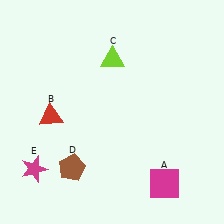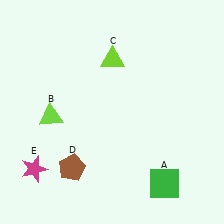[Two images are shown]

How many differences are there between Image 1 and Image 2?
There are 2 differences between the two images.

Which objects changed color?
A changed from magenta to green. B changed from red to lime.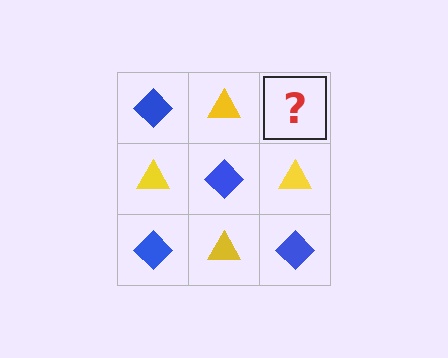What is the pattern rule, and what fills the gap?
The rule is that it alternates blue diamond and yellow triangle in a checkerboard pattern. The gap should be filled with a blue diamond.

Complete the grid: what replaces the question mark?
The question mark should be replaced with a blue diamond.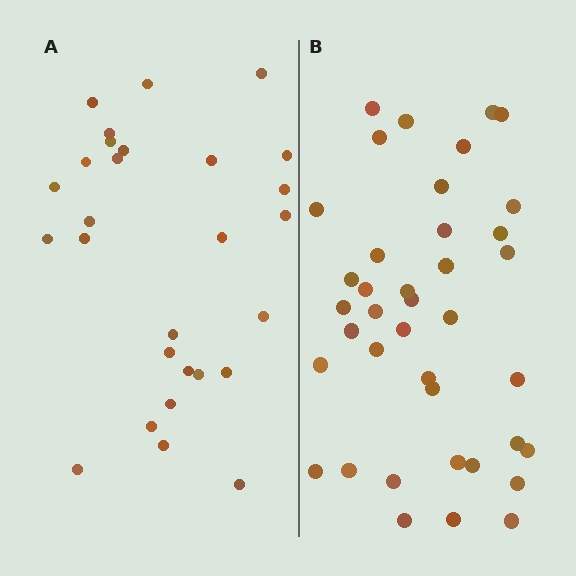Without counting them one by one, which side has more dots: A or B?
Region B (the right region) has more dots.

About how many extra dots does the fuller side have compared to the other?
Region B has roughly 12 or so more dots than region A.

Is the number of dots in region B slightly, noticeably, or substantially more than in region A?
Region B has noticeably more, but not dramatically so. The ratio is roughly 1.4 to 1.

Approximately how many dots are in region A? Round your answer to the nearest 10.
About 30 dots. (The exact count is 28, which rounds to 30.)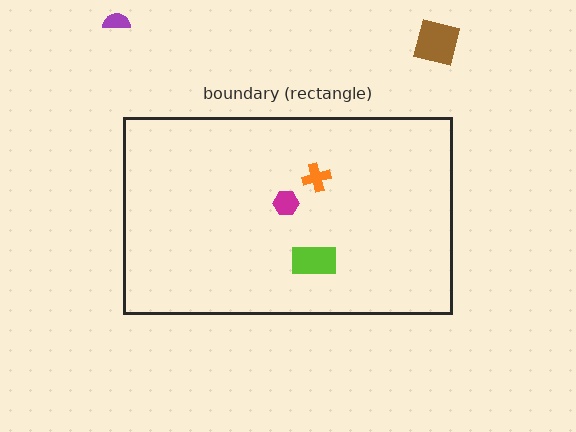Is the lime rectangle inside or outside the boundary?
Inside.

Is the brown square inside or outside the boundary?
Outside.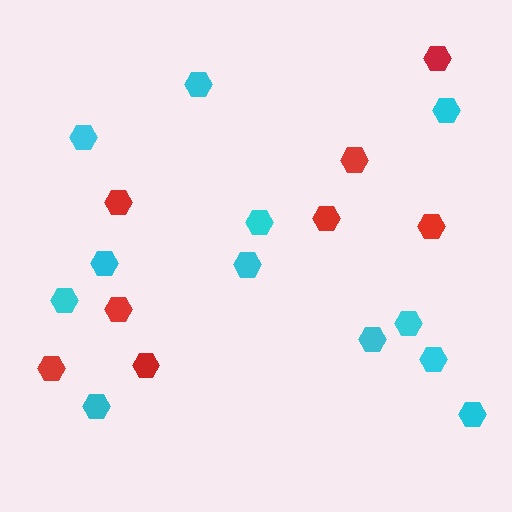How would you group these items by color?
There are 2 groups: one group of red hexagons (8) and one group of cyan hexagons (12).